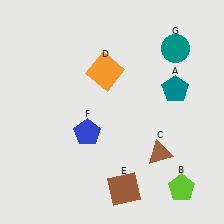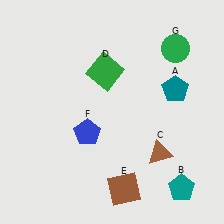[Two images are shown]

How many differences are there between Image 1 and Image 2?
There are 3 differences between the two images.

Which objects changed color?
B changed from lime to teal. D changed from orange to green. G changed from teal to green.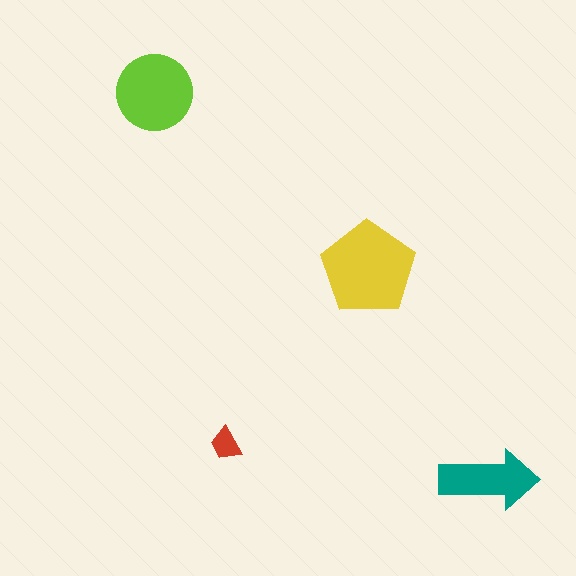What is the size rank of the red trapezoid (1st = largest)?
4th.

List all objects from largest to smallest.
The yellow pentagon, the lime circle, the teal arrow, the red trapezoid.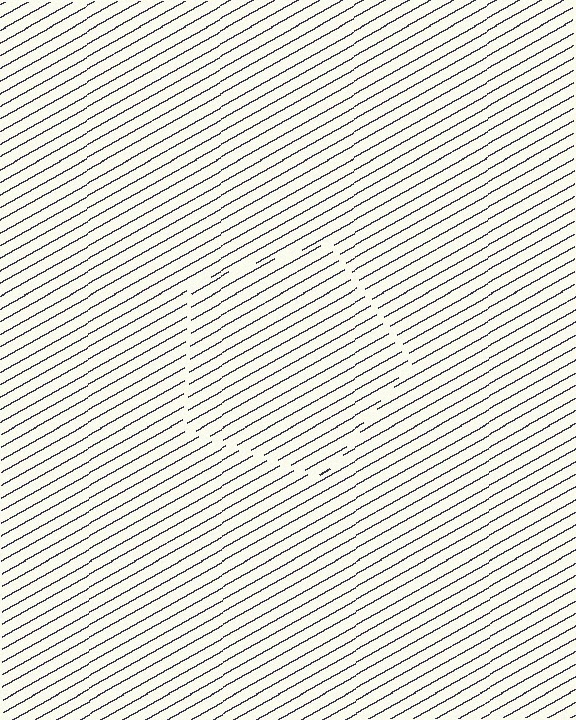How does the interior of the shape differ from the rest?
The interior of the shape contains the same grating, shifted by half a period — the contour is defined by the phase discontinuity where line-ends from the inner and outer gratings abut.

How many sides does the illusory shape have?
5 sides — the line-ends trace a pentagon.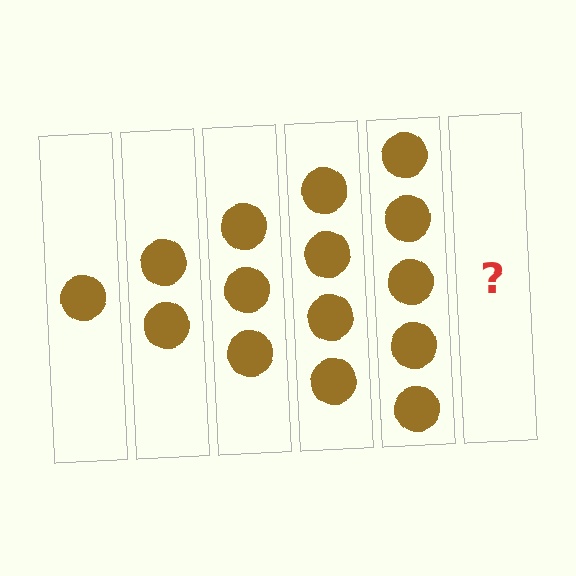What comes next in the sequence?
The next element should be 6 circles.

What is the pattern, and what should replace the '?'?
The pattern is that each step adds one more circle. The '?' should be 6 circles.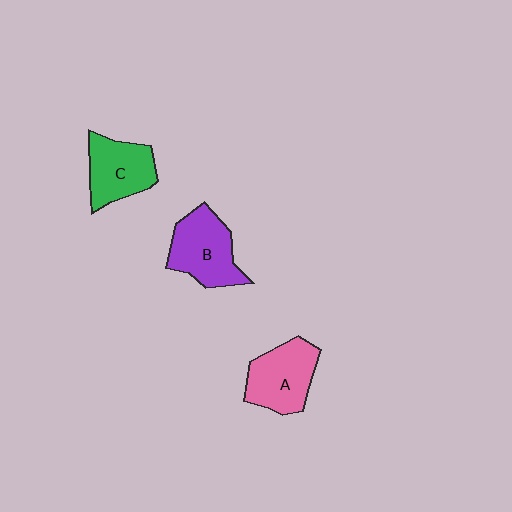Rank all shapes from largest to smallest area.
From largest to smallest: B (purple), A (pink), C (green).